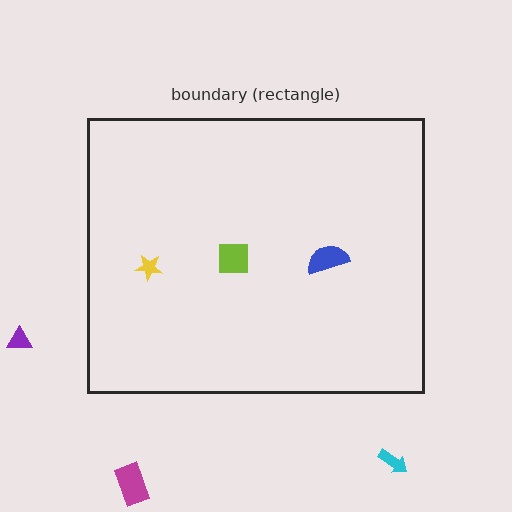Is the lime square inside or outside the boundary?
Inside.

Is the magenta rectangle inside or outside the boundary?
Outside.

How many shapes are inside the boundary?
3 inside, 3 outside.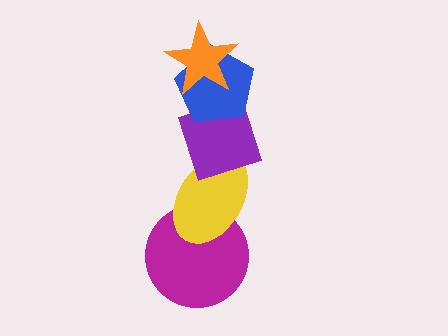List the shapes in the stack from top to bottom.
From top to bottom: the orange star, the blue pentagon, the purple diamond, the yellow ellipse, the magenta circle.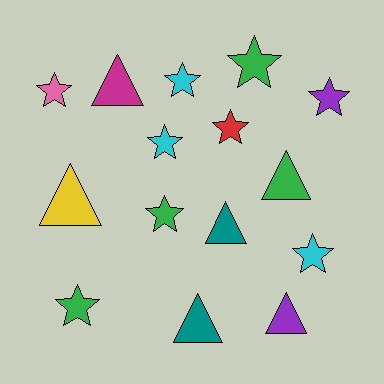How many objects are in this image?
There are 15 objects.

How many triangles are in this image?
There are 6 triangles.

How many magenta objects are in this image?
There is 1 magenta object.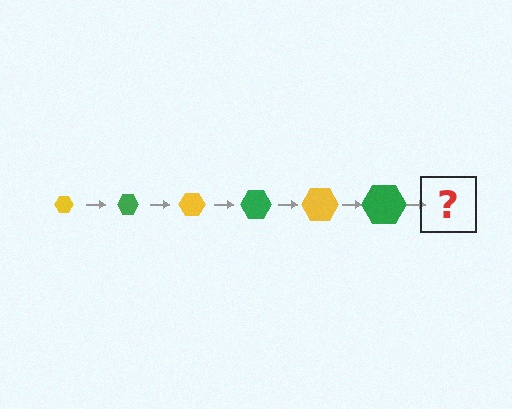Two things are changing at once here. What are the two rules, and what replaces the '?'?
The two rules are that the hexagon grows larger each step and the color cycles through yellow and green. The '?' should be a yellow hexagon, larger than the previous one.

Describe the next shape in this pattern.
It should be a yellow hexagon, larger than the previous one.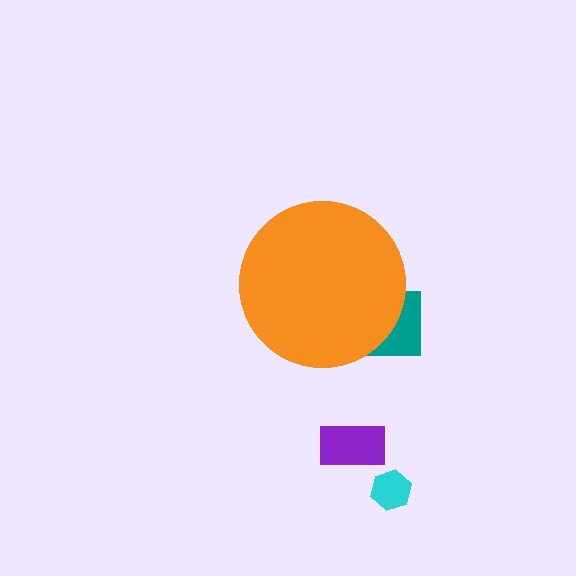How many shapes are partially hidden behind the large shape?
1 shape is partially hidden.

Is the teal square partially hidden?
Yes, the teal square is partially hidden behind the orange circle.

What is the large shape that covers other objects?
An orange circle.